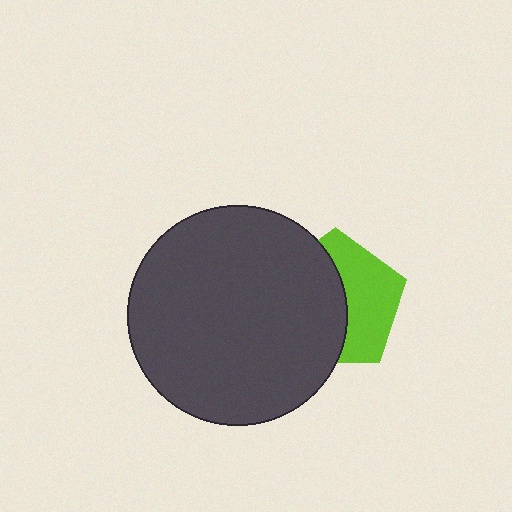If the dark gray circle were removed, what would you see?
You would see the complete lime pentagon.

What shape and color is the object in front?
The object in front is a dark gray circle.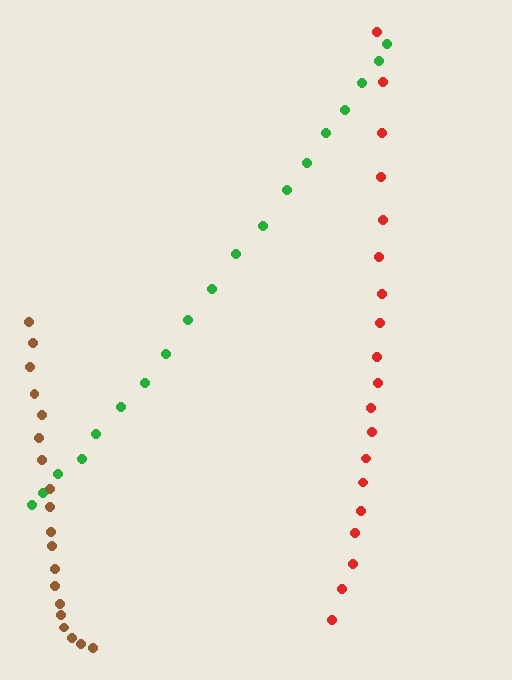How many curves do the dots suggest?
There are 3 distinct paths.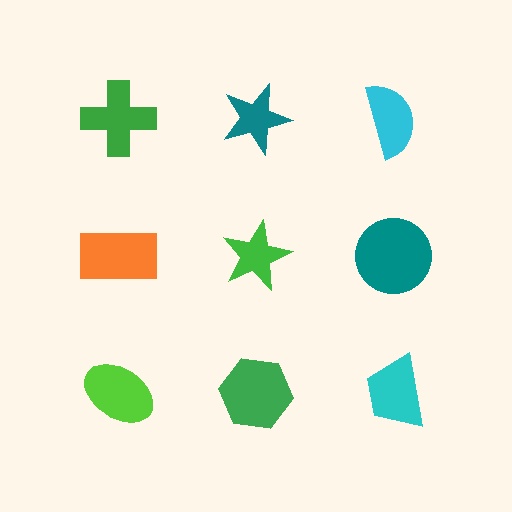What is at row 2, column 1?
An orange rectangle.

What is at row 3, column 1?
A lime ellipse.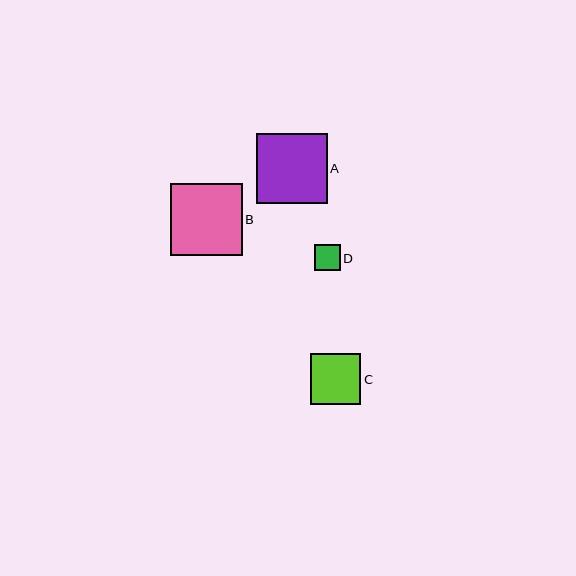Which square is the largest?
Square B is the largest with a size of approximately 72 pixels.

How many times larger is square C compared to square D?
Square C is approximately 2.0 times the size of square D.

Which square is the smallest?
Square D is the smallest with a size of approximately 26 pixels.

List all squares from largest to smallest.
From largest to smallest: B, A, C, D.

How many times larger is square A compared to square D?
Square A is approximately 2.7 times the size of square D.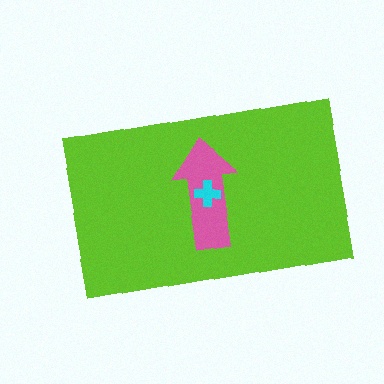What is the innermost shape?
The cyan cross.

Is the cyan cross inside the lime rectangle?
Yes.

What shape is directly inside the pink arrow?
The cyan cross.